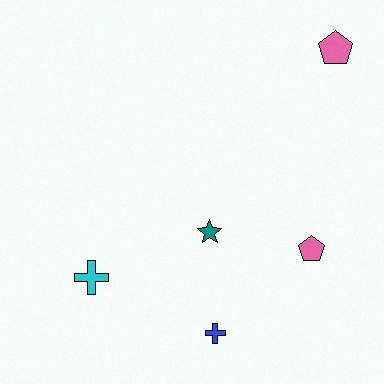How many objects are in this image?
There are 5 objects.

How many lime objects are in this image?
There are no lime objects.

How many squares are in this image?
There are no squares.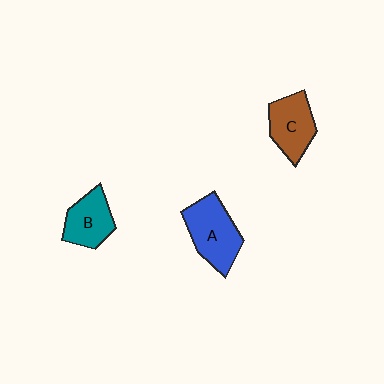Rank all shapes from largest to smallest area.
From largest to smallest: A (blue), C (brown), B (teal).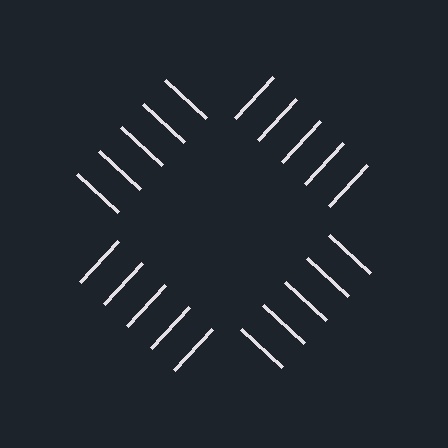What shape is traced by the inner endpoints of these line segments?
An illusory square — the line segments terminate on its edges but no continuous stroke is drawn.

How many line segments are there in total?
20 — 5 along each of the 4 edges.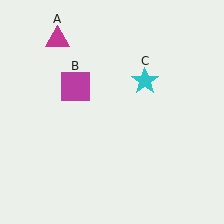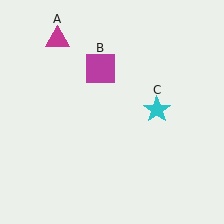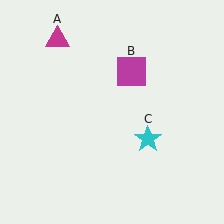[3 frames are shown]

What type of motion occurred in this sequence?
The magenta square (object B), cyan star (object C) rotated clockwise around the center of the scene.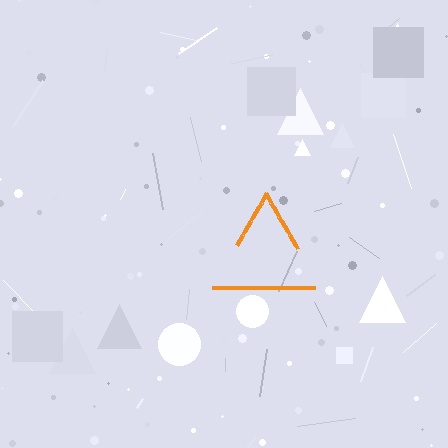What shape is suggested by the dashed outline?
The dashed outline suggests a triangle.